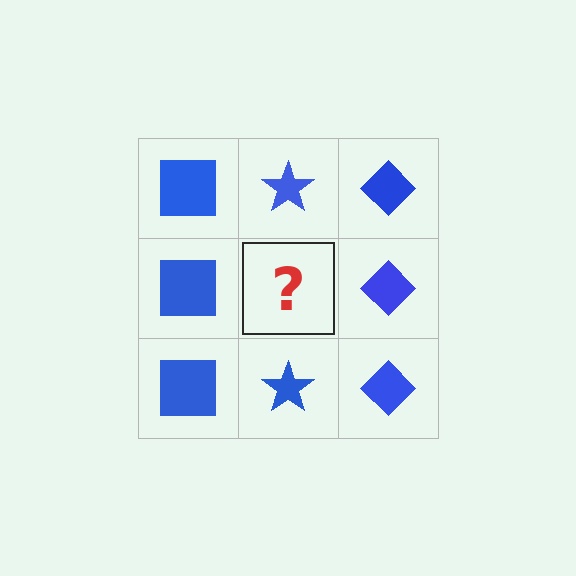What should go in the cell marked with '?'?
The missing cell should contain a blue star.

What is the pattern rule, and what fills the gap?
The rule is that each column has a consistent shape. The gap should be filled with a blue star.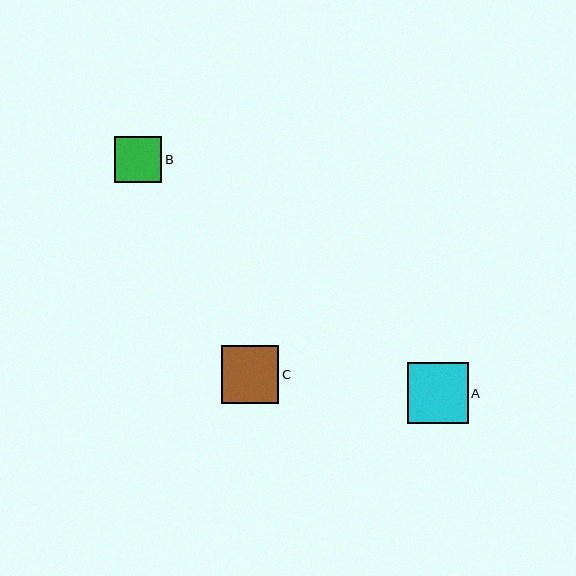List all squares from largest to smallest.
From largest to smallest: A, C, B.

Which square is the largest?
Square A is the largest with a size of approximately 61 pixels.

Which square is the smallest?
Square B is the smallest with a size of approximately 47 pixels.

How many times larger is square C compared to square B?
Square C is approximately 1.2 times the size of square B.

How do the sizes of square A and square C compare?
Square A and square C are approximately the same size.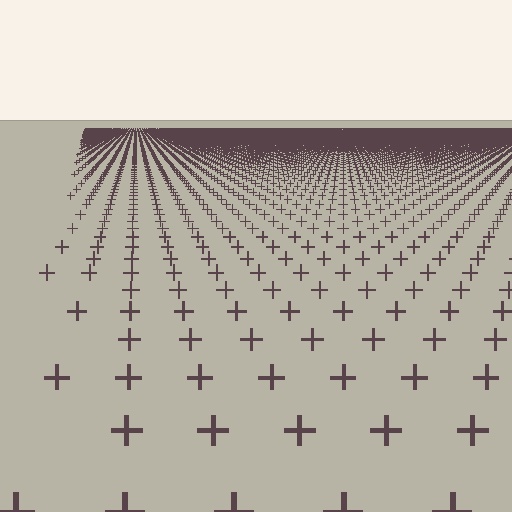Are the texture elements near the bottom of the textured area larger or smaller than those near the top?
Larger. Near the bottom, elements are closer to the viewer and appear at a bigger on-screen size.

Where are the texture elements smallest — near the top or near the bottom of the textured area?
Near the top.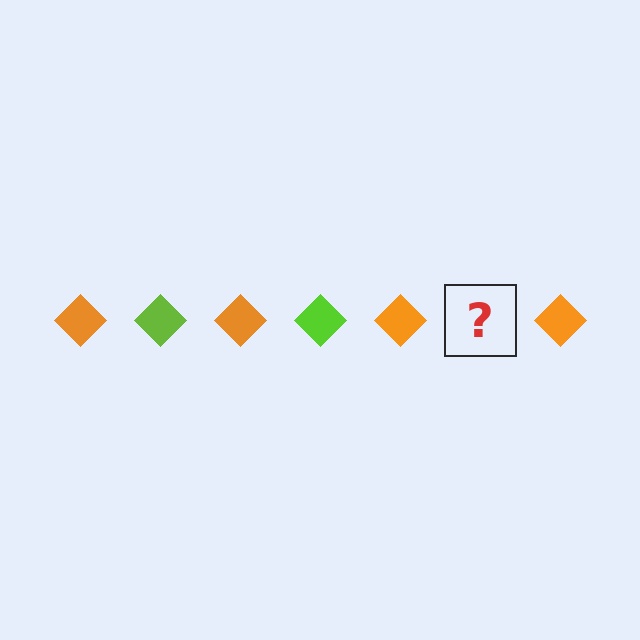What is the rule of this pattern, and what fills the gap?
The rule is that the pattern cycles through orange, lime diamonds. The gap should be filled with a lime diamond.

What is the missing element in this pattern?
The missing element is a lime diamond.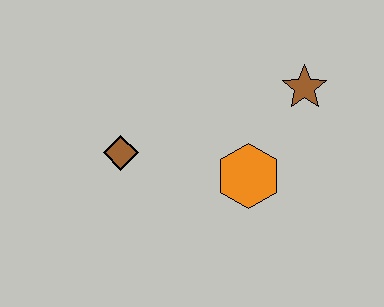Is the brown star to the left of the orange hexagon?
No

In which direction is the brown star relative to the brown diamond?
The brown star is to the right of the brown diamond.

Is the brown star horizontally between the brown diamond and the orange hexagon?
No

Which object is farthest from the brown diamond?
The brown star is farthest from the brown diamond.